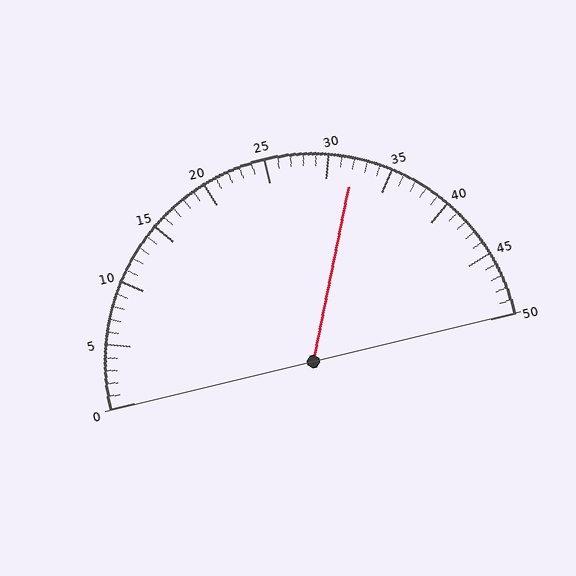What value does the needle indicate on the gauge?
The needle indicates approximately 32.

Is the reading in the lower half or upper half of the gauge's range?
The reading is in the upper half of the range (0 to 50).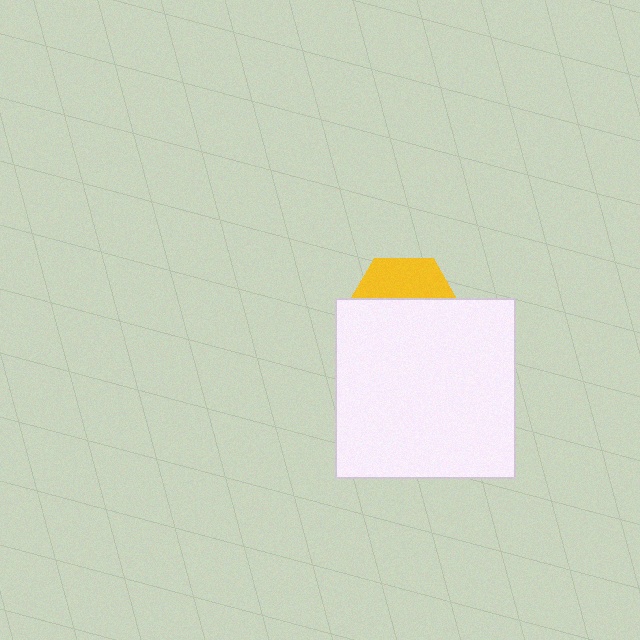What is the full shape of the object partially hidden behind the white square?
The partially hidden object is a yellow hexagon.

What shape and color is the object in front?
The object in front is a white square.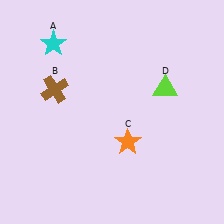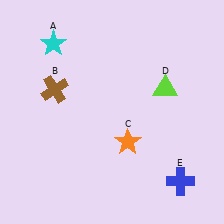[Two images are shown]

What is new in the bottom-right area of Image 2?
A blue cross (E) was added in the bottom-right area of Image 2.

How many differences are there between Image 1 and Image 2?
There is 1 difference between the two images.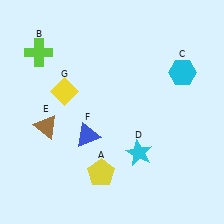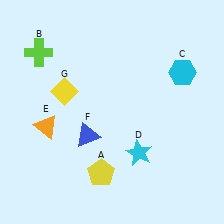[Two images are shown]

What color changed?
The triangle (E) changed from brown in Image 1 to orange in Image 2.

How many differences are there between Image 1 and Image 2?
There is 1 difference between the two images.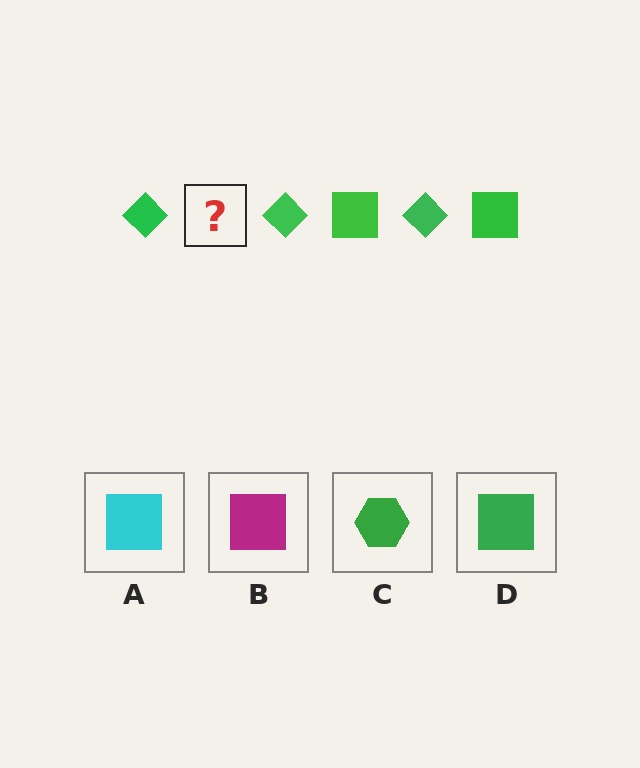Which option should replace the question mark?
Option D.